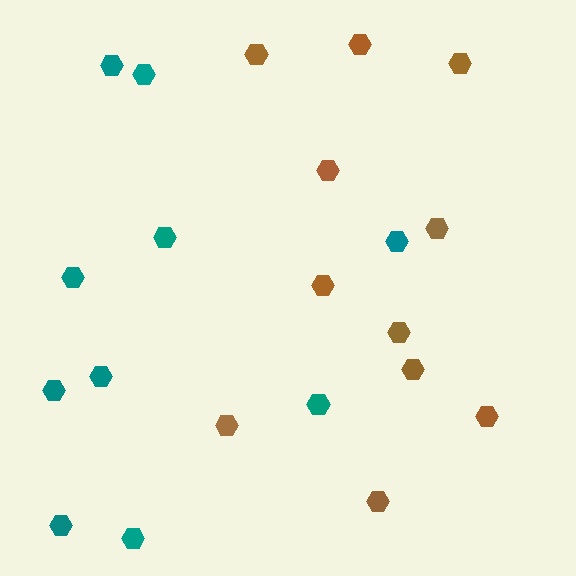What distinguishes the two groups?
There are 2 groups: one group of teal hexagons (10) and one group of brown hexagons (11).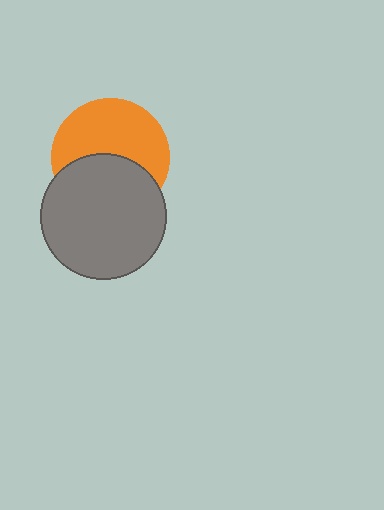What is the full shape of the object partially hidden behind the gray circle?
The partially hidden object is an orange circle.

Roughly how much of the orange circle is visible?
About half of it is visible (roughly 56%).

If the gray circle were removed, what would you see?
You would see the complete orange circle.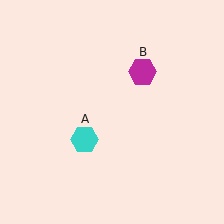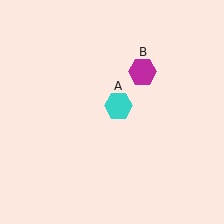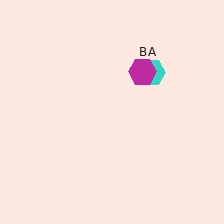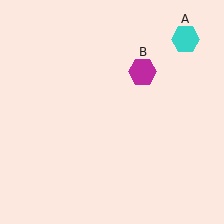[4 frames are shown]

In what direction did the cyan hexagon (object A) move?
The cyan hexagon (object A) moved up and to the right.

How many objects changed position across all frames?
1 object changed position: cyan hexagon (object A).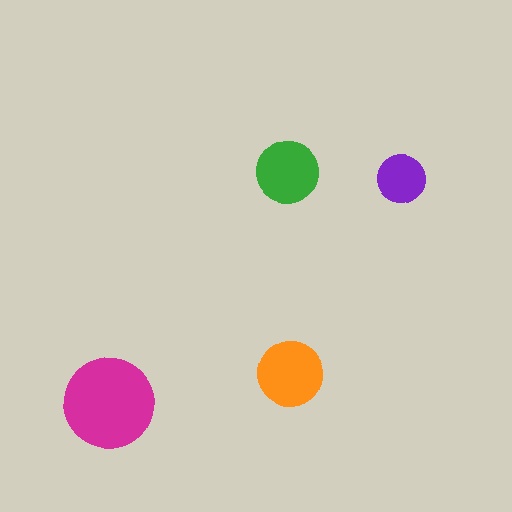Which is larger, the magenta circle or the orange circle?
The magenta one.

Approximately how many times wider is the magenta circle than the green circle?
About 1.5 times wider.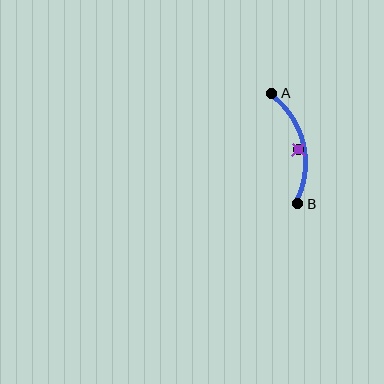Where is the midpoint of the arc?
The arc midpoint is the point on the curve farthest from the straight line joining A and B. It sits to the right of that line.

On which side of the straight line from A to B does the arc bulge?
The arc bulges to the right of the straight line connecting A and B.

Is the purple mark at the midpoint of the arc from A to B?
No — the purple mark does not lie on the arc at all. It sits slightly inside the curve.